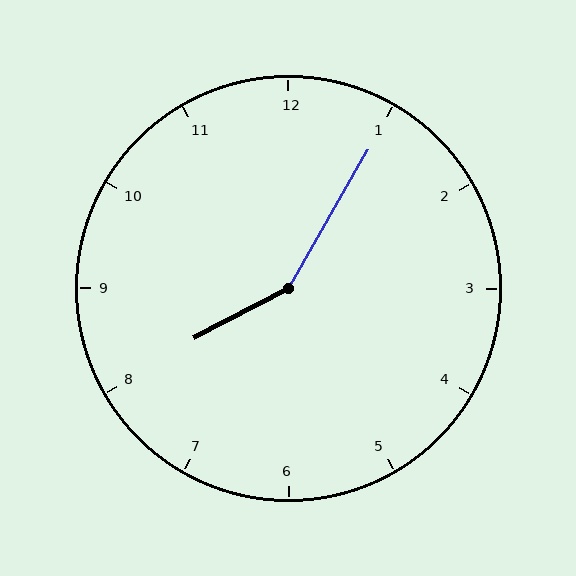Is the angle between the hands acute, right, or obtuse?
It is obtuse.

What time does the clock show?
8:05.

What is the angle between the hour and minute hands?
Approximately 148 degrees.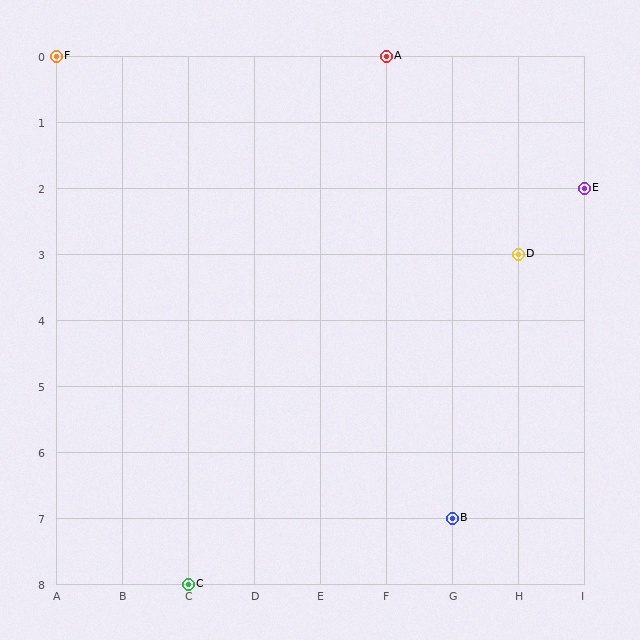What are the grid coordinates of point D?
Point D is at grid coordinates (H, 3).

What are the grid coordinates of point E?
Point E is at grid coordinates (I, 2).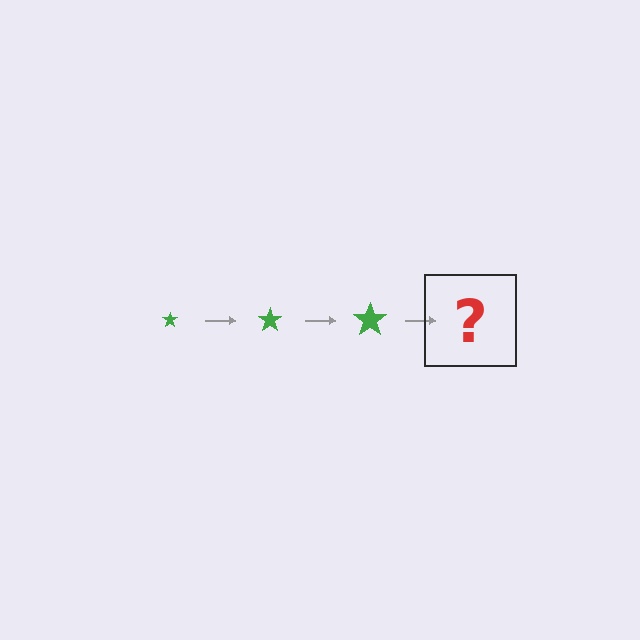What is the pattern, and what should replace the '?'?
The pattern is that the star gets progressively larger each step. The '?' should be a green star, larger than the previous one.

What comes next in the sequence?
The next element should be a green star, larger than the previous one.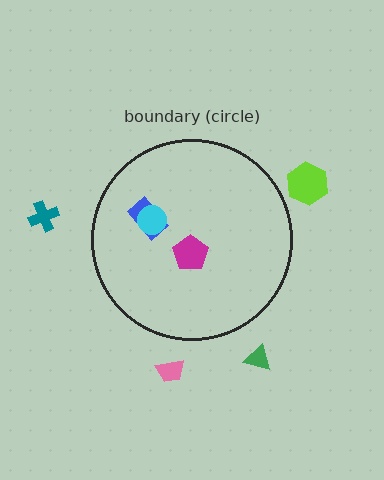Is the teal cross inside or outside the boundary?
Outside.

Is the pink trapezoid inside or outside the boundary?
Outside.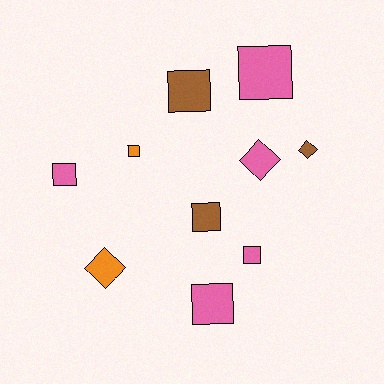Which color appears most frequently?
Pink, with 5 objects.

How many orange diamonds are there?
There is 1 orange diamond.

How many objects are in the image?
There are 10 objects.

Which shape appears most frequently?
Square, with 7 objects.